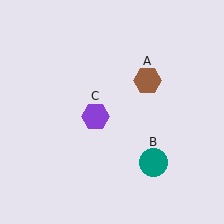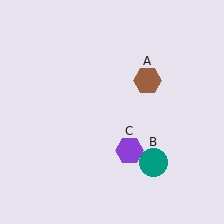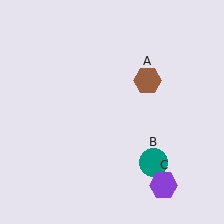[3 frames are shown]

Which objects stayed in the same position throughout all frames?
Brown hexagon (object A) and teal circle (object B) remained stationary.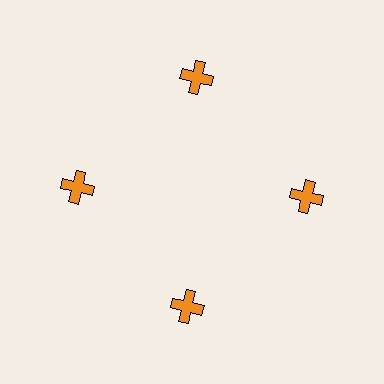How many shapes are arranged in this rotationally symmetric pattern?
There are 4 shapes, arranged in 4 groups of 1.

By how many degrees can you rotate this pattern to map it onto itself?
The pattern maps onto itself every 90 degrees of rotation.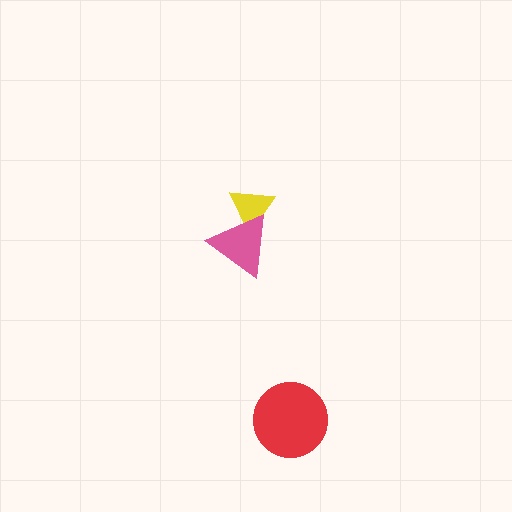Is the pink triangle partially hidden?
No, no other shape covers it.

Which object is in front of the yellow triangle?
The pink triangle is in front of the yellow triangle.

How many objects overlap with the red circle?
0 objects overlap with the red circle.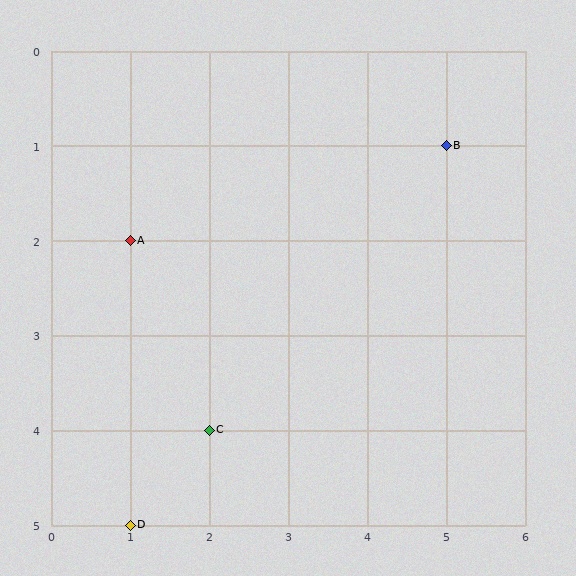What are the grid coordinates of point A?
Point A is at grid coordinates (1, 2).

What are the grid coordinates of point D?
Point D is at grid coordinates (1, 5).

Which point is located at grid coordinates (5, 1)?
Point B is at (5, 1).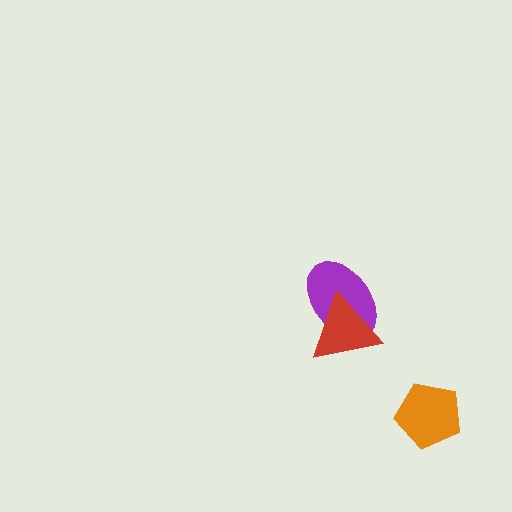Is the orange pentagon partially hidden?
No, no other shape covers it.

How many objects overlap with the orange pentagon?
0 objects overlap with the orange pentagon.